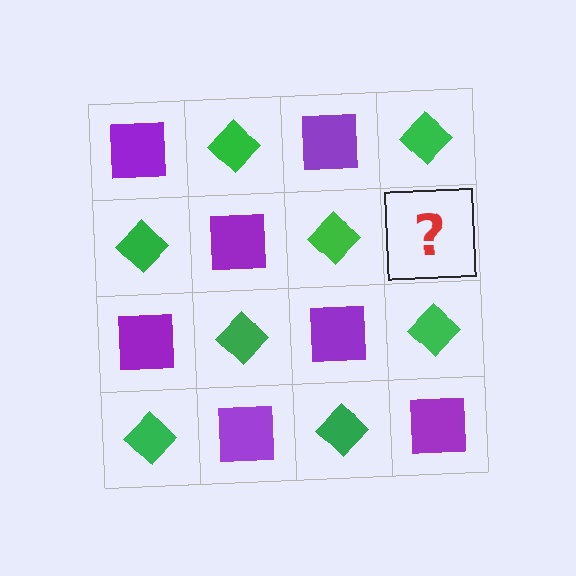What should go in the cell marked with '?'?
The missing cell should contain a purple square.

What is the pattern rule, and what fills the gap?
The rule is that it alternates purple square and green diamond in a checkerboard pattern. The gap should be filled with a purple square.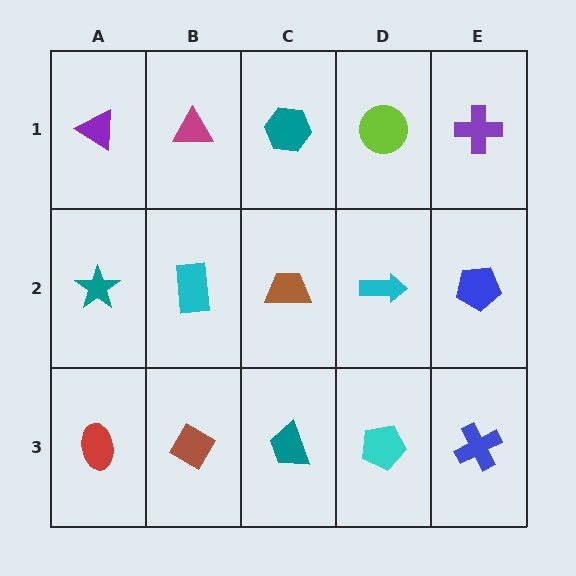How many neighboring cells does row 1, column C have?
3.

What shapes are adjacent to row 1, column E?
A blue pentagon (row 2, column E), a lime circle (row 1, column D).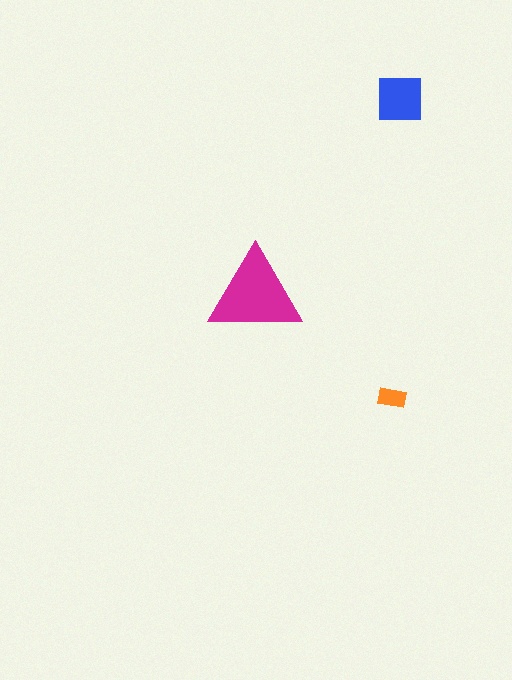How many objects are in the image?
There are 3 objects in the image.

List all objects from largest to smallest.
The magenta triangle, the blue square, the orange rectangle.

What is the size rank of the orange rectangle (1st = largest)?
3rd.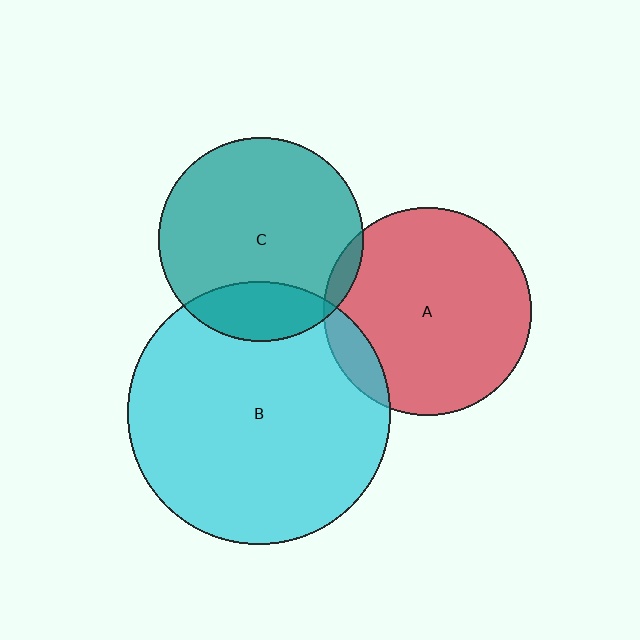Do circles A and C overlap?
Yes.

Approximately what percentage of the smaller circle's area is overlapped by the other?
Approximately 5%.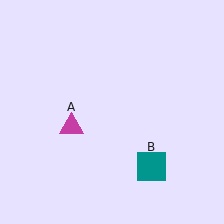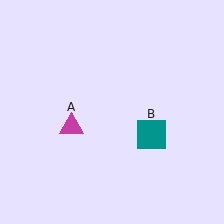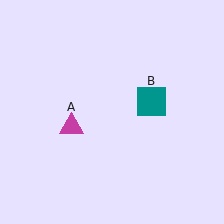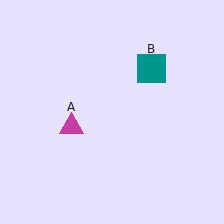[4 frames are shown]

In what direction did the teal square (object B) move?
The teal square (object B) moved up.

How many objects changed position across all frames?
1 object changed position: teal square (object B).